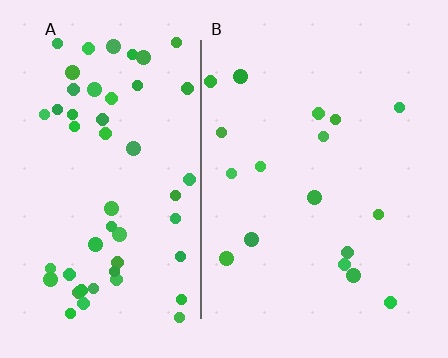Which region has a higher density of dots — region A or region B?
A (the left).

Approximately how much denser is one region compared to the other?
Approximately 3.1× — region A over region B.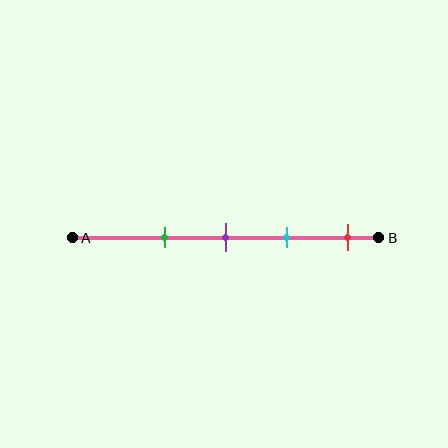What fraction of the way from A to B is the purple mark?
The purple mark is approximately 50% (0.5) of the way from A to B.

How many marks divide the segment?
There are 4 marks dividing the segment.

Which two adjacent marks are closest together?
The purple and cyan marks are the closest adjacent pair.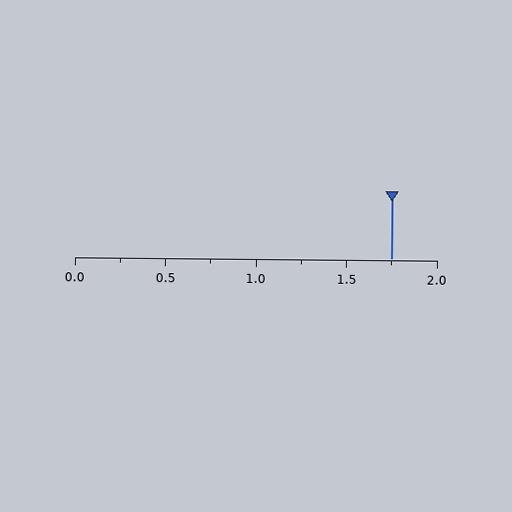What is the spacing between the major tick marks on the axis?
The major ticks are spaced 0.5 apart.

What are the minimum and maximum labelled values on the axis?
The axis runs from 0.0 to 2.0.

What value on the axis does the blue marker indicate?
The marker indicates approximately 1.75.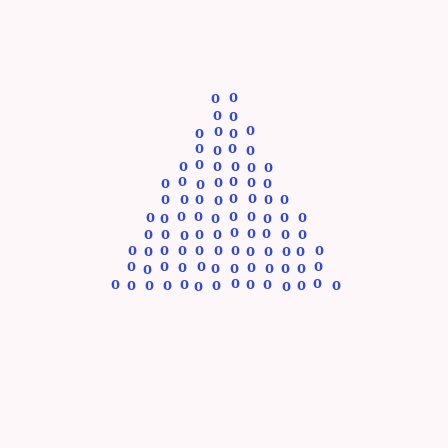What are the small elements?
The small elements are digit 0's.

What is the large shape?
The large shape is a triangle.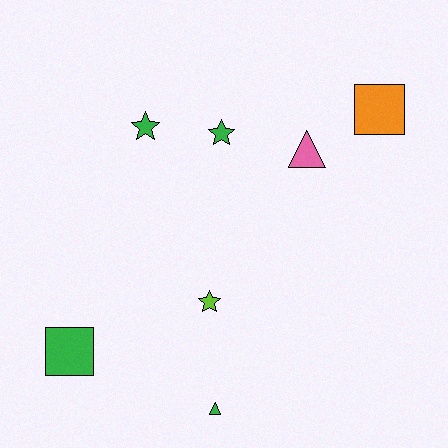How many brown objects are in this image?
There are no brown objects.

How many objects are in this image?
There are 7 objects.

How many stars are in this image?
There are 3 stars.